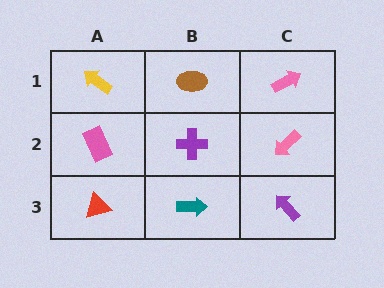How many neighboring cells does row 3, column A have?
2.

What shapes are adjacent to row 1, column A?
A pink rectangle (row 2, column A), a brown ellipse (row 1, column B).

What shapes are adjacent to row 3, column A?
A pink rectangle (row 2, column A), a teal arrow (row 3, column B).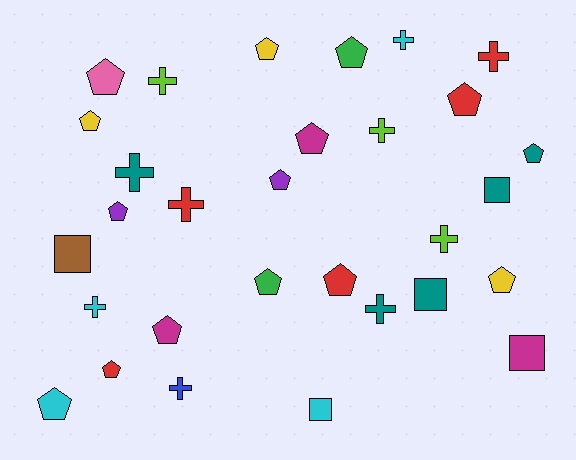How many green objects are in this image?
There are 2 green objects.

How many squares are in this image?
There are 5 squares.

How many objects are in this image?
There are 30 objects.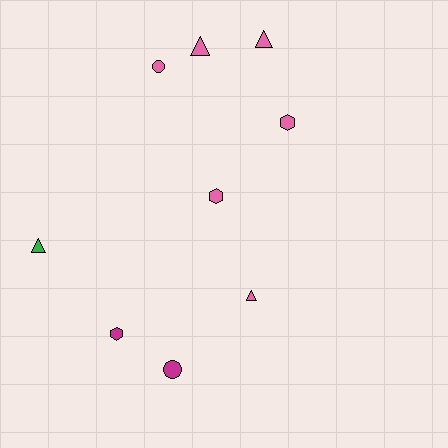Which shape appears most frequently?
Triangle, with 4 objects.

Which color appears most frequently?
Pink, with 6 objects.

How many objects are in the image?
There are 9 objects.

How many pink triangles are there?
There are 3 pink triangles.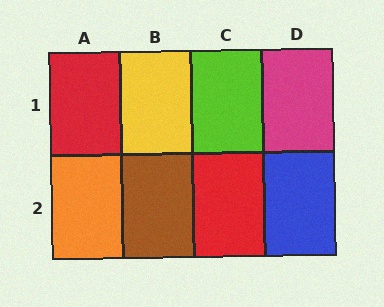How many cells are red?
2 cells are red.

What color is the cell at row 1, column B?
Yellow.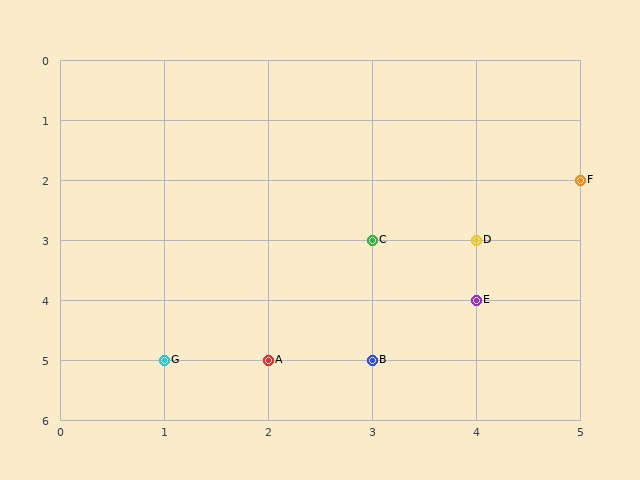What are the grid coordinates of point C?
Point C is at grid coordinates (3, 3).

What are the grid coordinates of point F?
Point F is at grid coordinates (5, 2).